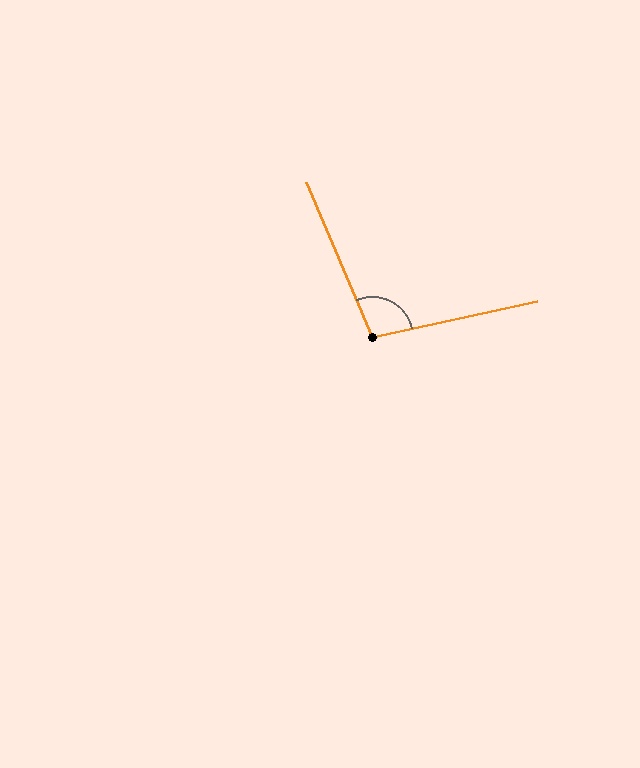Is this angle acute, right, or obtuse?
It is obtuse.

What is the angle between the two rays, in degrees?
Approximately 101 degrees.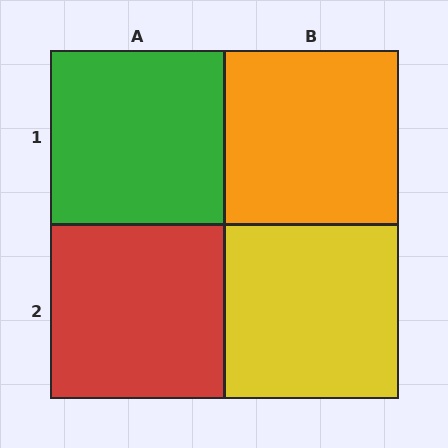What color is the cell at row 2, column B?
Yellow.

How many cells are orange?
1 cell is orange.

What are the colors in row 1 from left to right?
Green, orange.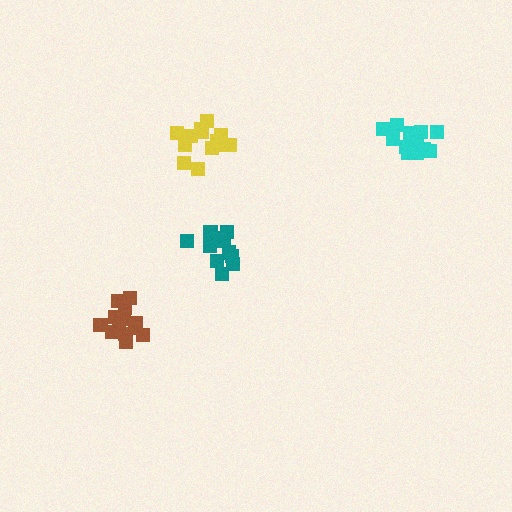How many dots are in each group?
Group 1: 14 dots, Group 2: 14 dots, Group 3: 12 dots, Group 4: 13 dots (53 total).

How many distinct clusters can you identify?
There are 4 distinct clusters.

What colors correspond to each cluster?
The clusters are colored: brown, cyan, teal, yellow.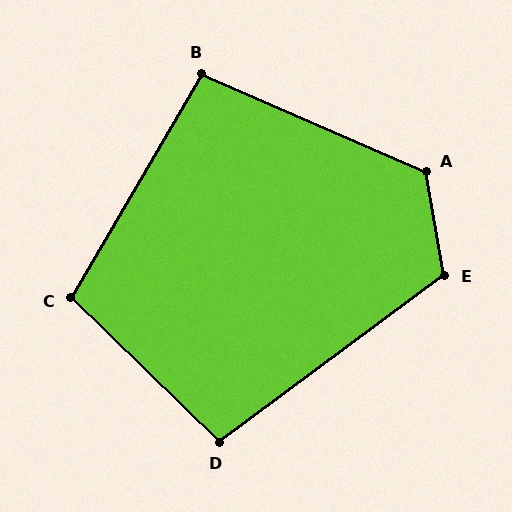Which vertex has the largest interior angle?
A, at approximately 124 degrees.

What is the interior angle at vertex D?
Approximately 99 degrees (obtuse).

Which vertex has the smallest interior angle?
B, at approximately 97 degrees.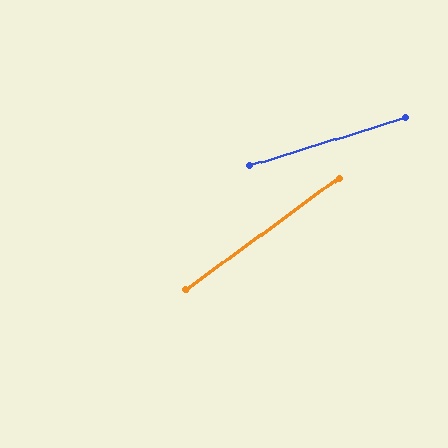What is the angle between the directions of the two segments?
Approximately 20 degrees.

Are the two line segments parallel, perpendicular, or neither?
Neither parallel nor perpendicular — they differ by about 20°.